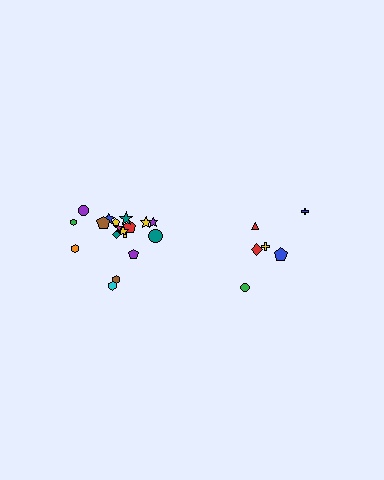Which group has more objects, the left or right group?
The left group.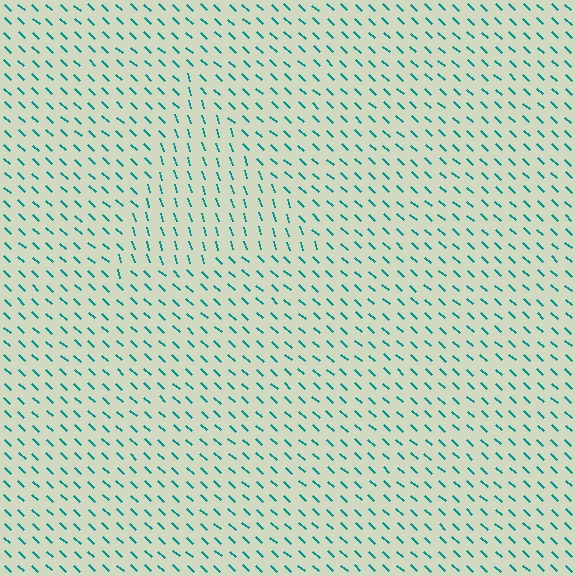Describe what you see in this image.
The image is filled with small teal line segments. A triangle region in the image has lines oriented differently from the surrounding lines, creating a visible texture boundary.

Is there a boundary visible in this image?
Yes, there is a texture boundary formed by a change in line orientation.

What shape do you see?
I see a triangle.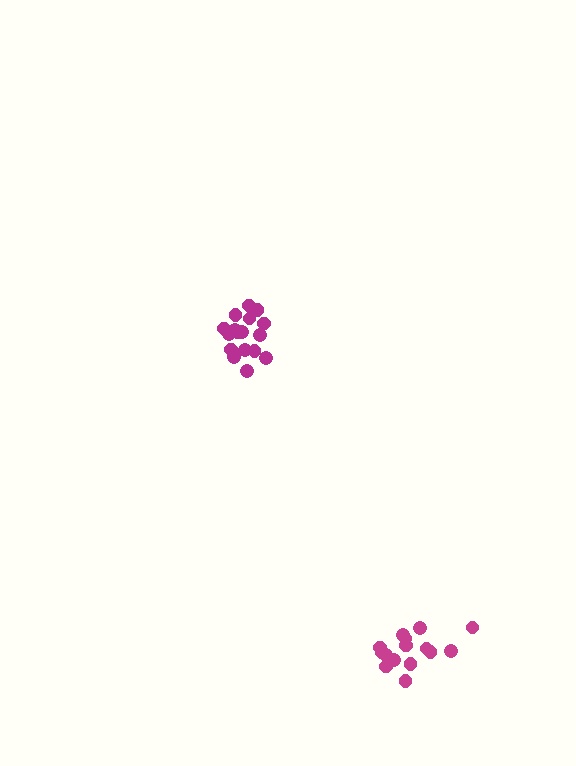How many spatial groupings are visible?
There are 2 spatial groupings.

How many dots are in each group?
Group 1: 17 dots, Group 2: 15 dots (32 total).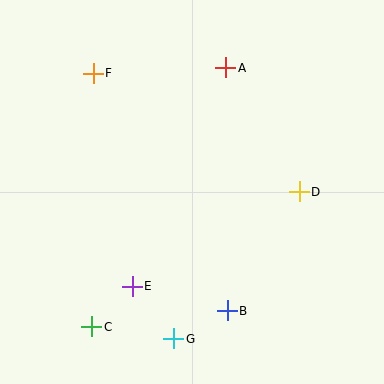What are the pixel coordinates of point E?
Point E is at (132, 286).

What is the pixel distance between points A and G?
The distance between A and G is 276 pixels.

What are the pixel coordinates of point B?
Point B is at (227, 311).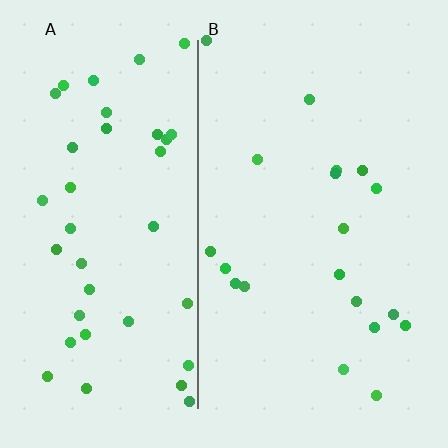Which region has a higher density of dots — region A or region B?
A (the left).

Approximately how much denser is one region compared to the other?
Approximately 2.1× — region A over region B.